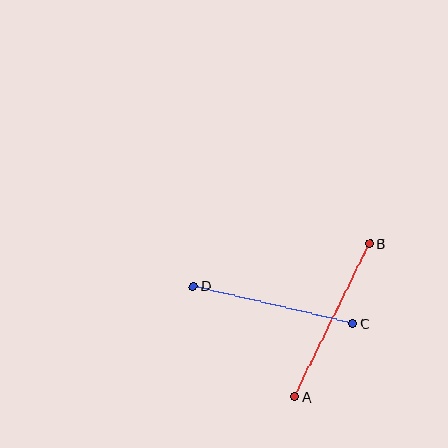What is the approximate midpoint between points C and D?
The midpoint is at approximately (273, 305) pixels.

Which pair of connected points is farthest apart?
Points A and B are farthest apart.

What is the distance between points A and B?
The distance is approximately 171 pixels.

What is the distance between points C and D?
The distance is approximately 164 pixels.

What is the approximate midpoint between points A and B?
The midpoint is at approximately (332, 320) pixels.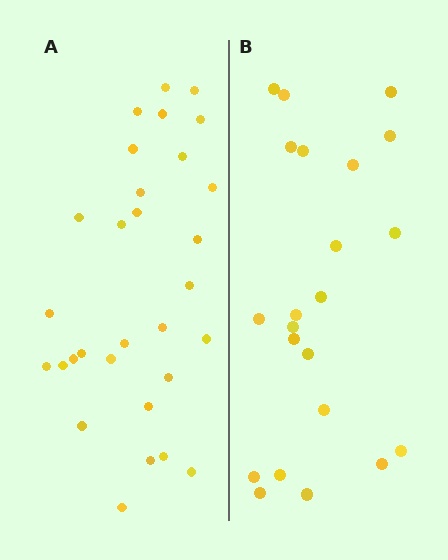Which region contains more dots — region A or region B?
Region A (the left region) has more dots.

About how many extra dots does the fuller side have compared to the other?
Region A has roughly 8 or so more dots than region B.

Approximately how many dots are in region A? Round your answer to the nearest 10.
About 30 dots.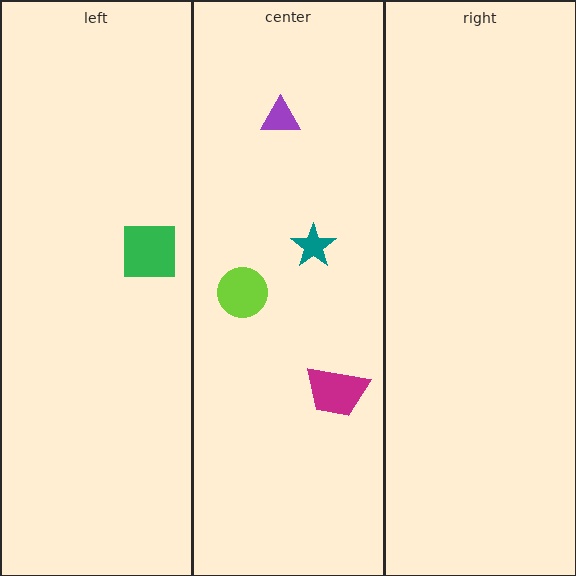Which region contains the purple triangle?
The center region.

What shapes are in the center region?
The magenta trapezoid, the purple triangle, the lime circle, the teal star.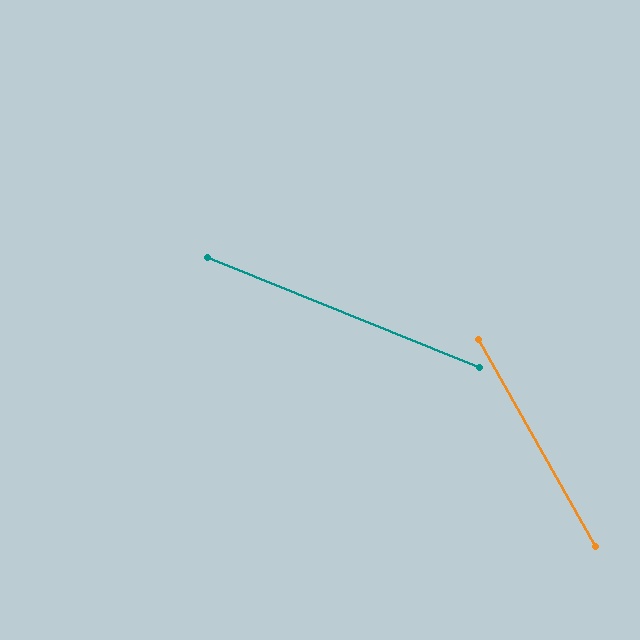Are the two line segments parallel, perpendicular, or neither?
Neither parallel nor perpendicular — they differ by about 39°.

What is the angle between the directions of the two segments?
Approximately 39 degrees.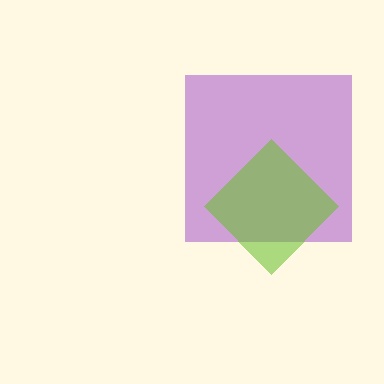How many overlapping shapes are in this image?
There are 2 overlapping shapes in the image.